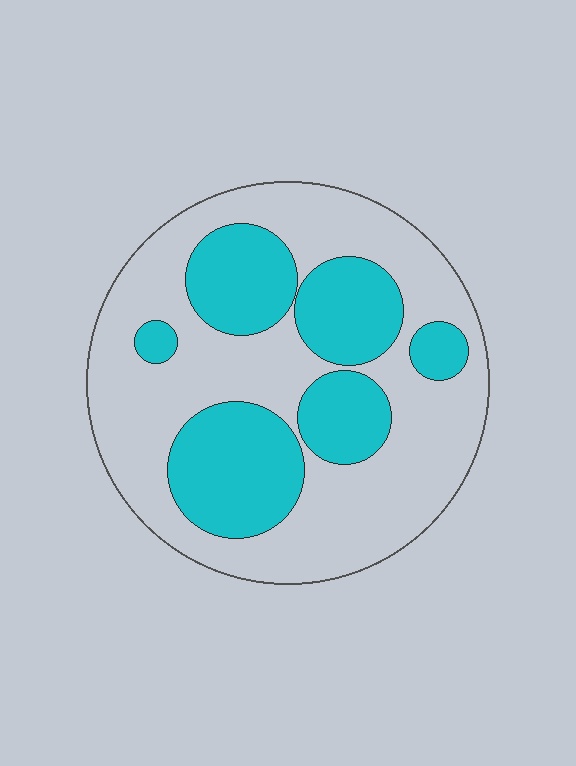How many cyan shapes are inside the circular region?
6.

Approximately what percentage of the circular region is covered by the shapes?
Approximately 35%.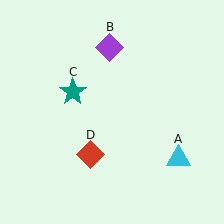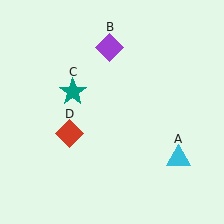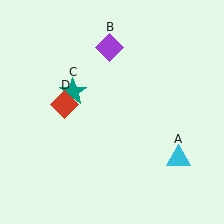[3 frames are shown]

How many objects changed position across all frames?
1 object changed position: red diamond (object D).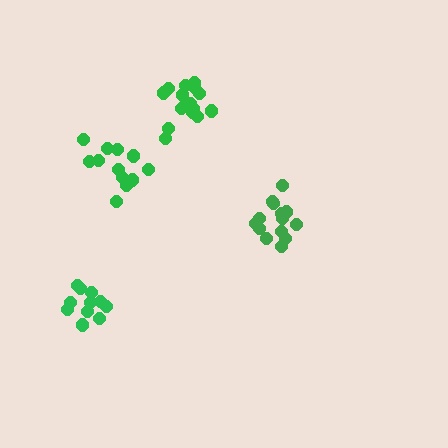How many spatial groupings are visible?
There are 4 spatial groupings.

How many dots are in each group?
Group 1: 14 dots, Group 2: 11 dots, Group 3: 16 dots, Group 4: 12 dots (53 total).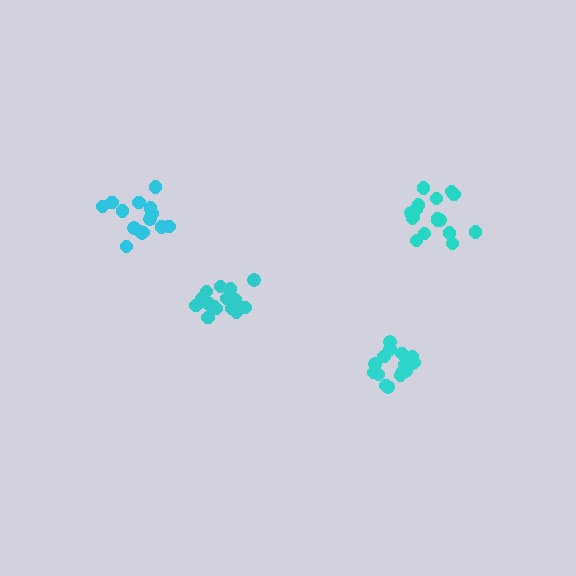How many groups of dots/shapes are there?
There are 4 groups.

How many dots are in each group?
Group 1: 15 dots, Group 2: 16 dots, Group 3: 17 dots, Group 4: 17 dots (65 total).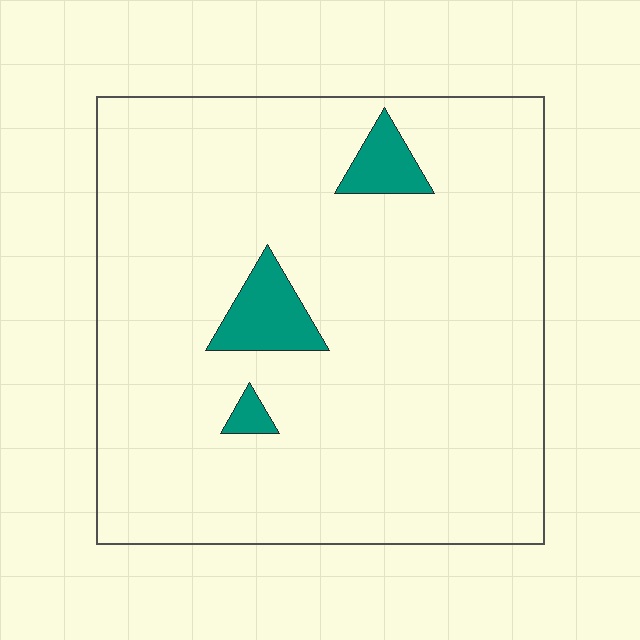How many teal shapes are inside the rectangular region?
3.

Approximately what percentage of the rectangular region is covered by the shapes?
Approximately 5%.